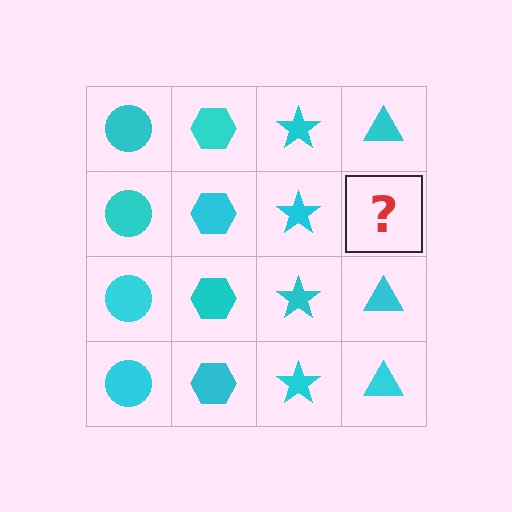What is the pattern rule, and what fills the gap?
The rule is that each column has a consistent shape. The gap should be filled with a cyan triangle.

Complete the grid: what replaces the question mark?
The question mark should be replaced with a cyan triangle.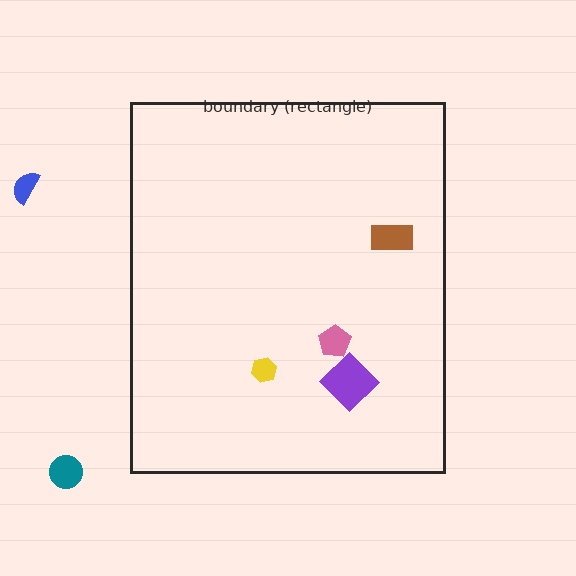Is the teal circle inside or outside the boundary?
Outside.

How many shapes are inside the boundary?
4 inside, 2 outside.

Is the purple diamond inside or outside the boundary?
Inside.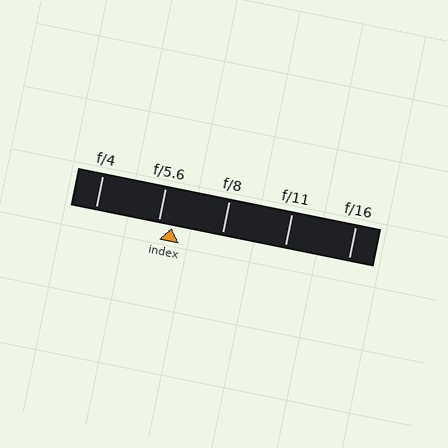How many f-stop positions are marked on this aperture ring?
There are 5 f-stop positions marked.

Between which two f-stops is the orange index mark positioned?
The index mark is between f/5.6 and f/8.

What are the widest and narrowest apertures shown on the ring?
The widest aperture shown is f/4 and the narrowest is f/16.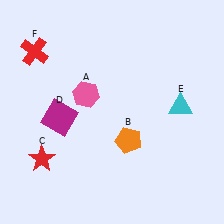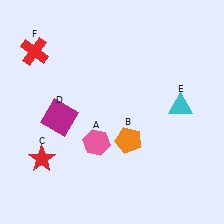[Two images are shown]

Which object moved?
The pink hexagon (A) moved down.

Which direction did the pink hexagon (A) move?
The pink hexagon (A) moved down.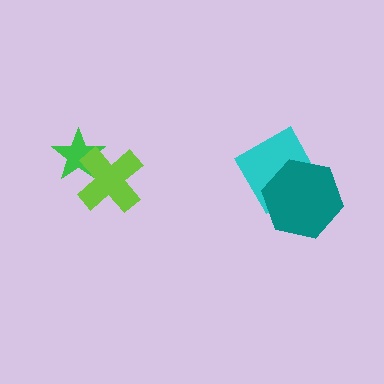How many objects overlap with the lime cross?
1 object overlaps with the lime cross.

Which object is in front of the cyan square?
The teal hexagon is in front of the cyan square.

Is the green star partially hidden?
Yes, it is partially covered by another shape.